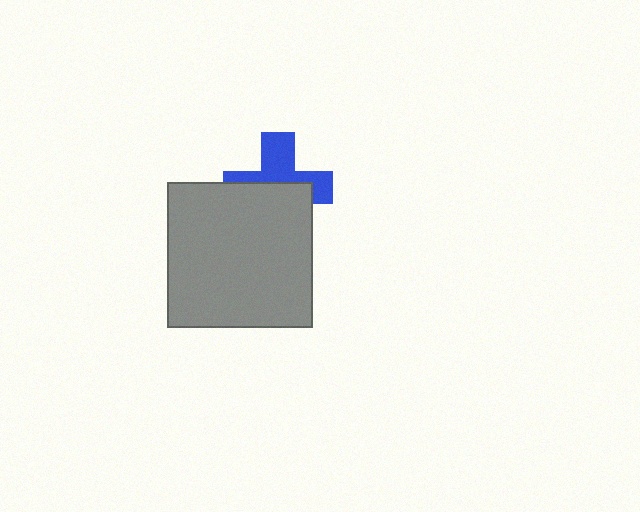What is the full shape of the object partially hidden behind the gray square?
The partially hidden object is a blue cross.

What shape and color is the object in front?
The object in front is a gray square.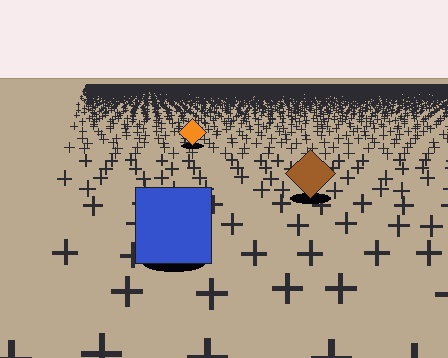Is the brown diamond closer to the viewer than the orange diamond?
Yes. The brown diamond is closer — you can tell from the texture gradient: the ground texture is coarser near it.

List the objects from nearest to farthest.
From nearest to farthest: the blue square, the brown diamond, the orange diamond.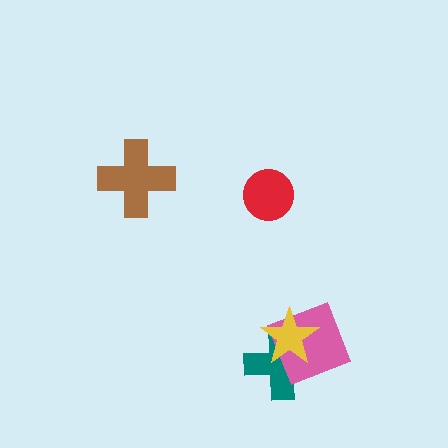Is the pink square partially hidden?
Yes, it is partially covered by another shape.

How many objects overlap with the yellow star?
2 objects overlap with the yellow star.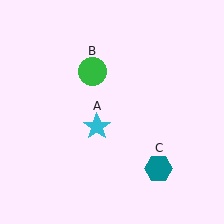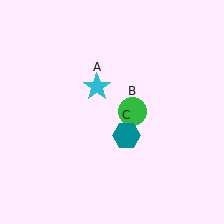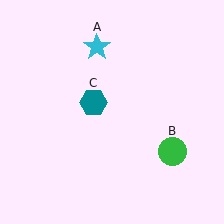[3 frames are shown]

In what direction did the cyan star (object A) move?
The cyan star (object A) moved up.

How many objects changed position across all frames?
3 objects changed position: cyan star (object A), green circle (object B), teal hexagon (object C).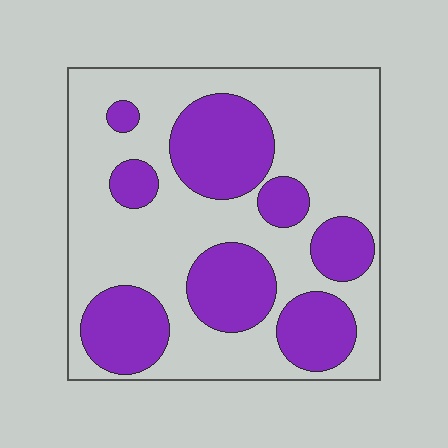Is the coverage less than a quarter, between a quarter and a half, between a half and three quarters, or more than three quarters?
Between a quarter and a half.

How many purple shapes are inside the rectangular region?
8.